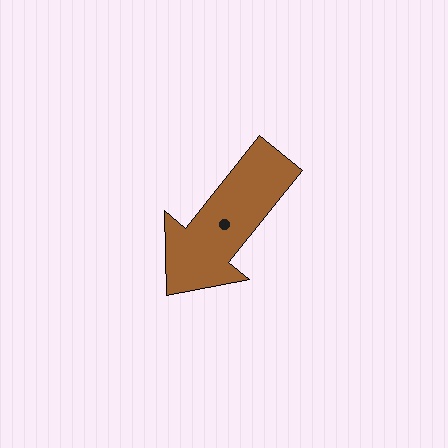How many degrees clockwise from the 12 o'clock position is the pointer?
Approximately 219 degrees.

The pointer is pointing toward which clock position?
Roughly 7 o'clock.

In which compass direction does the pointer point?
Southwest.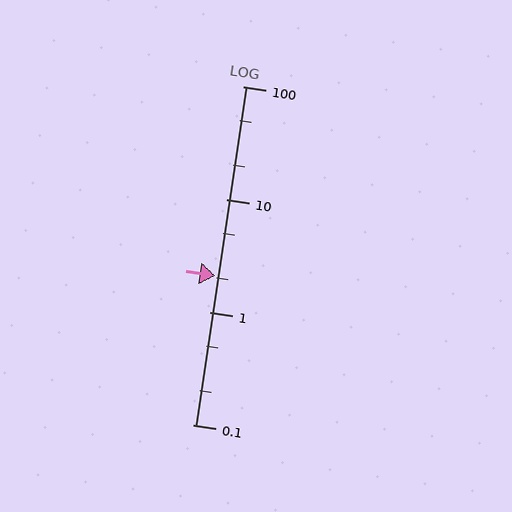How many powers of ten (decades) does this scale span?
The scale spans 3 decades, from 0.1 to 100.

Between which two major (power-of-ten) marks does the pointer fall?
The pointer is between 1 and 10.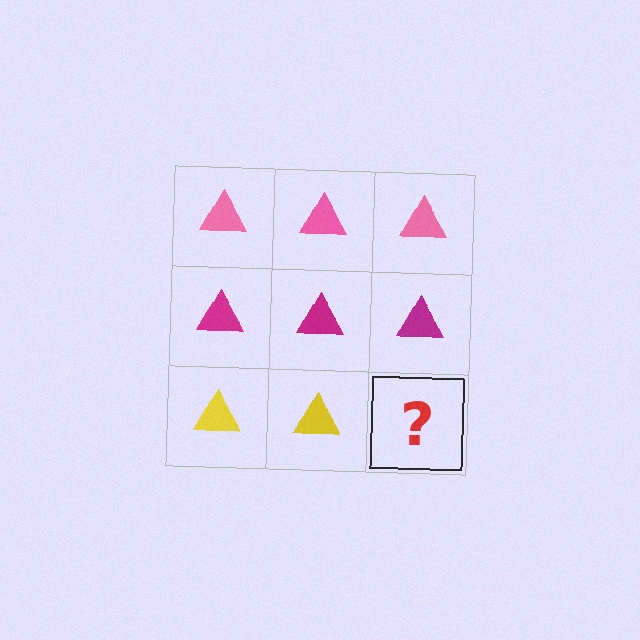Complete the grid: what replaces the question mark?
The question mark should be replaced with a yellow triangle.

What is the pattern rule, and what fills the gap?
The rule is that each row has a consistent color. The gap should be filled with a yellow triangle.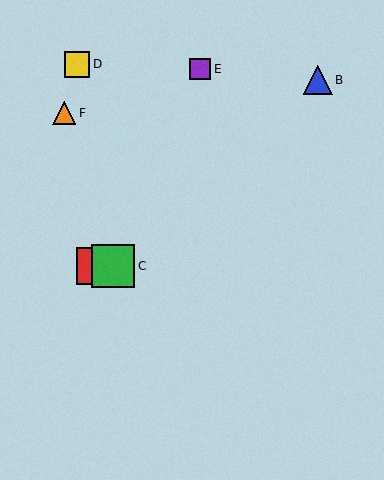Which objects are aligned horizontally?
Objects A, C are aligned horizontally.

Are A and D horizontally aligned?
No, A is at y≈266 and D is at y≈64.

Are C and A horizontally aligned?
Yes, both are at y≈266.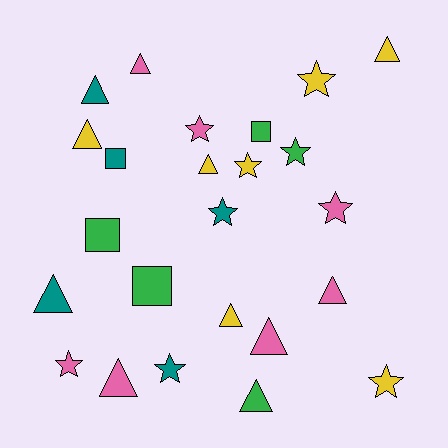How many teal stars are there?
There are 2 teal stars.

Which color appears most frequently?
Pink, with 7 objects.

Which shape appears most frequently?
Triangle, with 11 objects.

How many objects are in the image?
There are 24 objects.